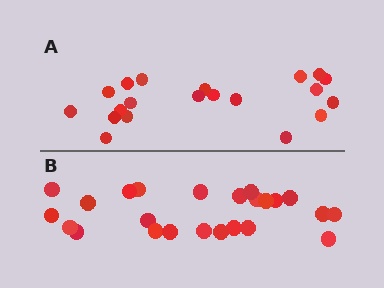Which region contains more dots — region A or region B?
Region B (the bottom region) has more dots.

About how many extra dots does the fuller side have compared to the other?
Region B has about 4 more dots than region A.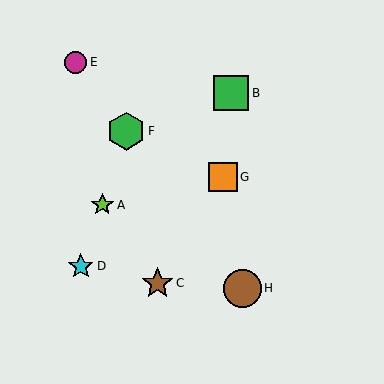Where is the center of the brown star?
The center of the brown star is at (158, 283).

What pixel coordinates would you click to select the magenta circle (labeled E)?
Click at (76, 62) to select the magenta circle E.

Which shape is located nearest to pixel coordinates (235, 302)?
The brown circle (labeled H) at (242, 288) is nearest to that location.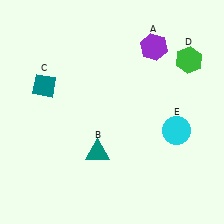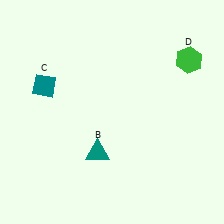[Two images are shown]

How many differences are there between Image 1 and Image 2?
There are 2 differences between the two images.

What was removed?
The purple hexagon (A), the cyan circle (E) were removed in Image 2.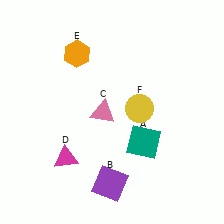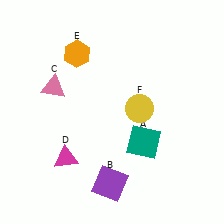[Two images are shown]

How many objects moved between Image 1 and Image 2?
1 object moved between the two images.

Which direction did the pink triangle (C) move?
The pink triangle (C) moved left.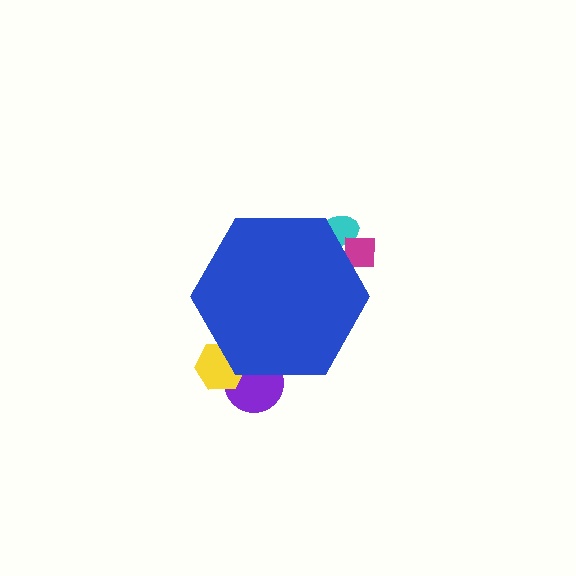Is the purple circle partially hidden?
Yes, the purple circle is partially hidden behind the blue hexagon.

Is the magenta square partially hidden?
Yes, the magenta square is partially hidden behind the blue hexagon.